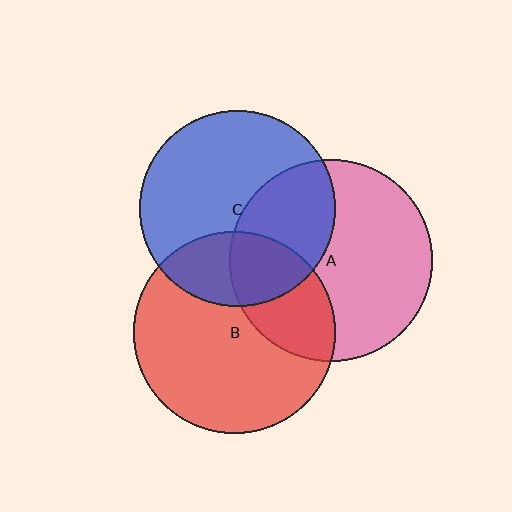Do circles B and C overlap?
Yes.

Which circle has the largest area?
Circle A (pink).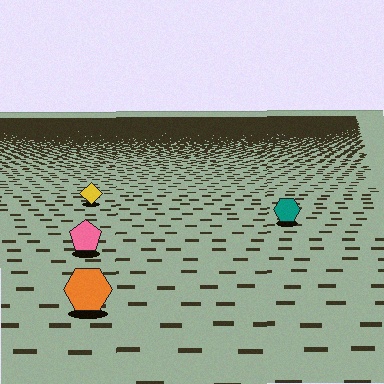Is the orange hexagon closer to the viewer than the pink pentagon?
Yes. The orange hexagon is closer — you can tell from the texture gradient: the ground texture is coarser near it.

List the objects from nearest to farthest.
From nearest to farthest: the orange hexagon, the pink pentagon, the teal hexagon, the yellow diamond.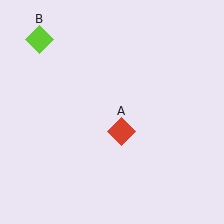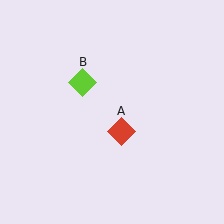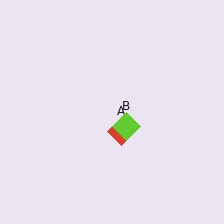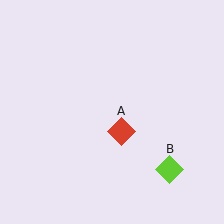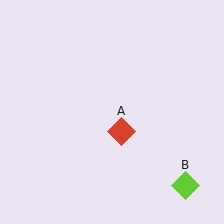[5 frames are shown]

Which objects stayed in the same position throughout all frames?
Red diamond (object A) remained stationary.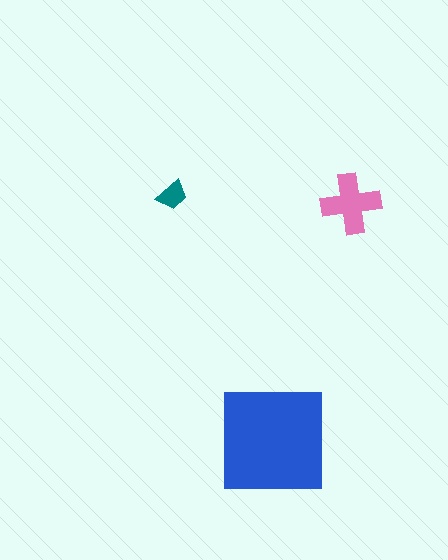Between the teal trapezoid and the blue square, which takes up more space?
The blue square.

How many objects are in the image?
There are 3 objects in the image.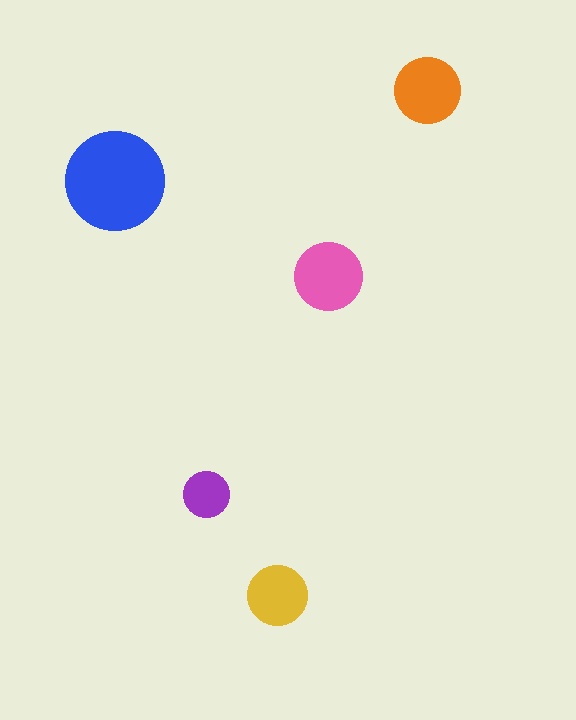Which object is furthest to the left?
The blue circle is leftmost.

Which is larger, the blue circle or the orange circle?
The blue one.